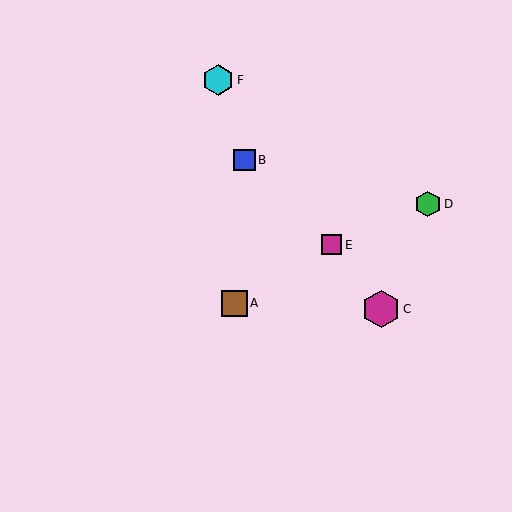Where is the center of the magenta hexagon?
The center of the magenta hexagon is at (381, 309).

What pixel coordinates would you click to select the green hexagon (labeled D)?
Click at (428, 204) to select the green hexagon D.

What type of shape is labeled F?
Shape F is a cyan hexagon.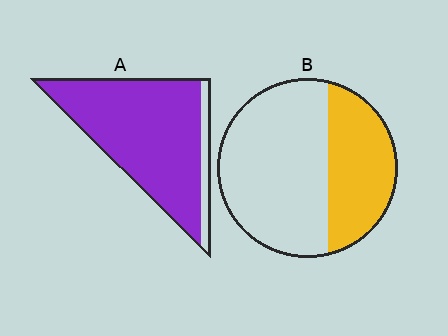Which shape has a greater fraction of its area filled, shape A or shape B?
Shape A.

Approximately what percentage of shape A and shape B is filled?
A is approximately 90% and B is approximately 35%.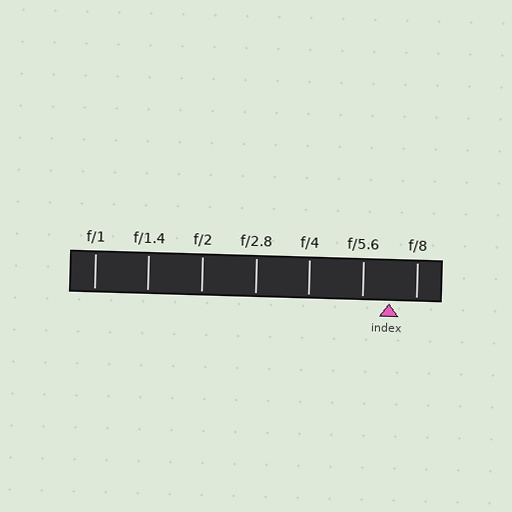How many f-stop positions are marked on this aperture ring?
There are 7 f-stop positions marked.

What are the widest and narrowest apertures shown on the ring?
The widest aperture shown is f/1 and the narrowest is f/8.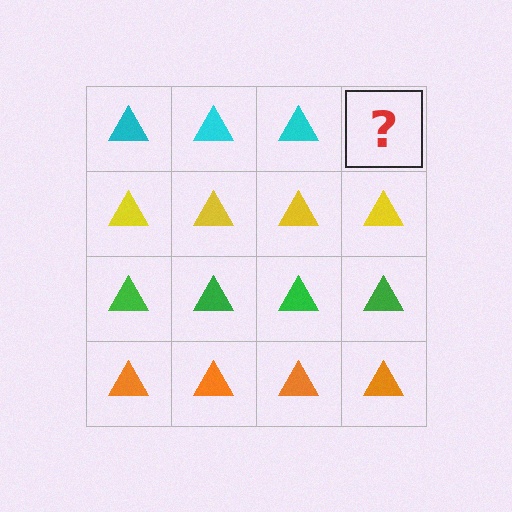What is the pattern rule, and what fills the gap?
The rule is that each row has a consistent color. The gap should be filled with a cyan triangle.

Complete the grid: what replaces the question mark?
The question mark should be replaced with a cyan triangle.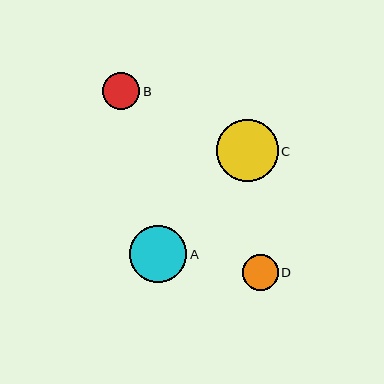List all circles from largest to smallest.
From largest to smallest: C, A, B, D.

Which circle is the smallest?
Circle D is the smallest with a size of approximately 36 pixels.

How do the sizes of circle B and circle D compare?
Circle B and circle D are approximately the same size.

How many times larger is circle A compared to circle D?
Circle A is approximately 1.6 times the size of circle D.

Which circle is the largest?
Circle C is the largest with a size of approximately 62 pixels.